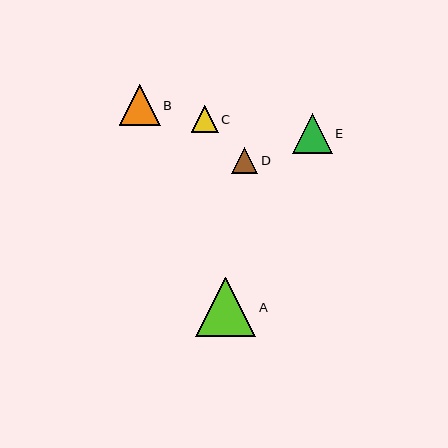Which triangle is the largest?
Triangle A is the largest with a size of approximately 60 pixels.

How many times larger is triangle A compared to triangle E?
Triangle A is approximately 1.5 times the size of triangle E.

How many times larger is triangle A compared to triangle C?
Triangle A is approximately 2.2 times the size of triangle C.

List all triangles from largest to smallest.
From largest to smallest: A, B, E, C, D.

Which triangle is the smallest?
Triangle D is the smallest with a size of approximately 26 pixels.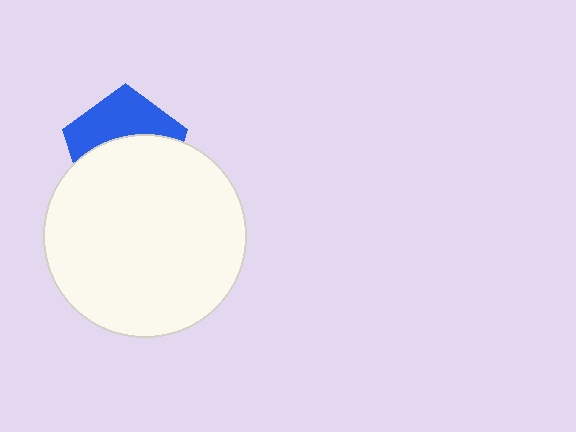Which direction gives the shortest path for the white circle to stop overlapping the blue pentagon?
Moving down gives the shortest separation.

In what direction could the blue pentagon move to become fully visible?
The blue pentagon could move up. That would shift it out from behind the white circle entirely.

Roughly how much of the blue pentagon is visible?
A small part of it is visible (roughly 42%).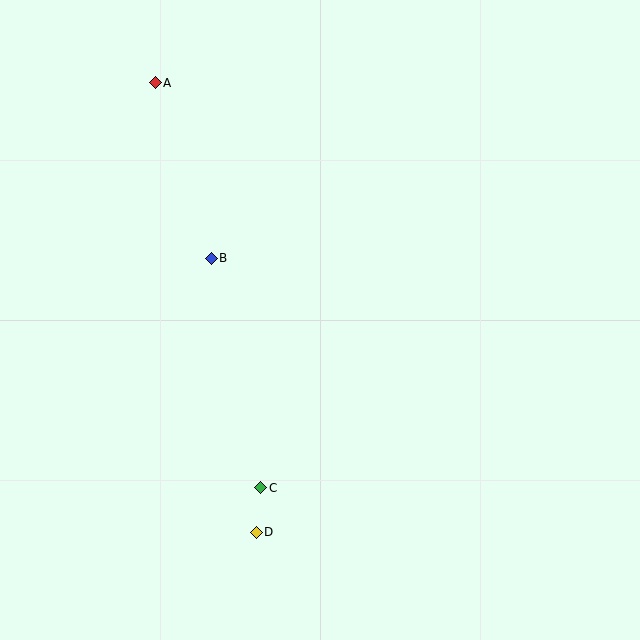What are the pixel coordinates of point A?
Point A is at (155, 83).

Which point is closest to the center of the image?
Point B at (211, 258) is closest to the center.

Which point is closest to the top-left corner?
Point A is closest to the top-left corner.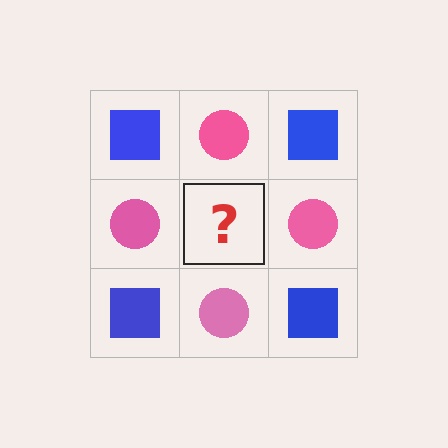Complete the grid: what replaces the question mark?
The question mark should be replaced with a blue square.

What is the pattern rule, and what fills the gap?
The rule is that it alternates blue square and pink circle in a checkerboard pattern. The gap should be filled with a blue square.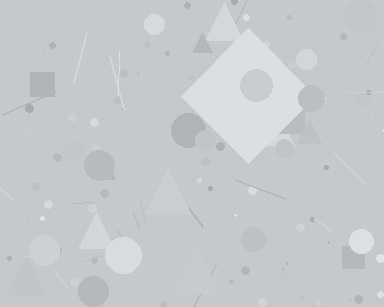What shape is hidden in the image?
A diamond is hidden in the image.